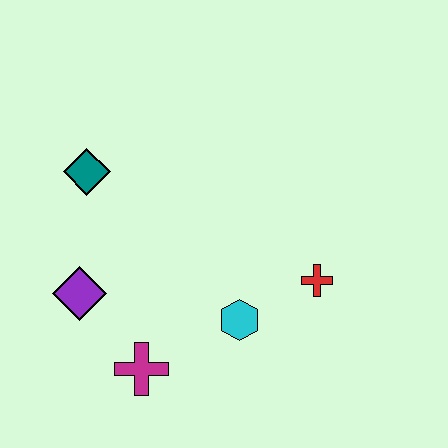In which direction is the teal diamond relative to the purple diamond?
The teal diamond is above the purple diamond.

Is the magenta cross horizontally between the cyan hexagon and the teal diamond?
Yes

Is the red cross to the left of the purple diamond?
No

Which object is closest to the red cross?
The cyan hexagon is closest to the red cross.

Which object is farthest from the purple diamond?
The red cross is farthest from the purple diamond.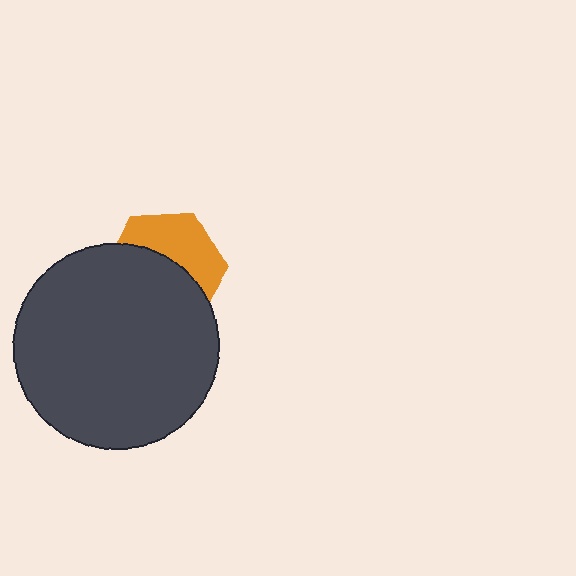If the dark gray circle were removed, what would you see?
You would see the complete orange hexagon.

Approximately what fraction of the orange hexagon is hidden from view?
Roughly 57% of the orange hexagon is hidden behind the dark gray circle.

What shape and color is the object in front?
The object in front is a dark gray circle.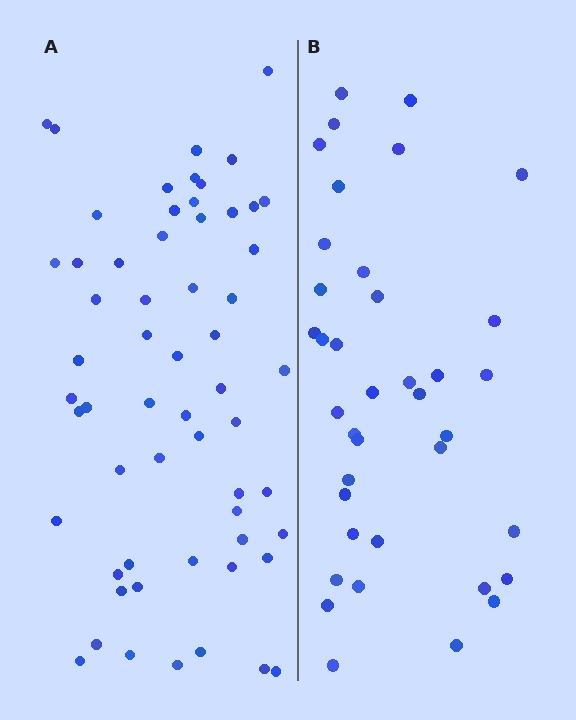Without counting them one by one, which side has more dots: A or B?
Region A (the left region) has more dots.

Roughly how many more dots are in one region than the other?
Region A has approximately 20 more dots than region B.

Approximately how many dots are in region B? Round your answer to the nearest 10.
About 40 dots. (The exact count is 38, which rounds to 40.)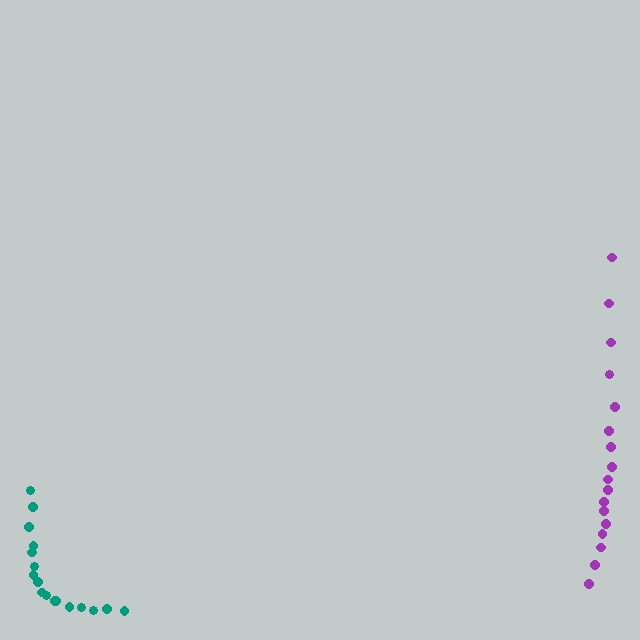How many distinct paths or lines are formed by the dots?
There are 2 distinct paths.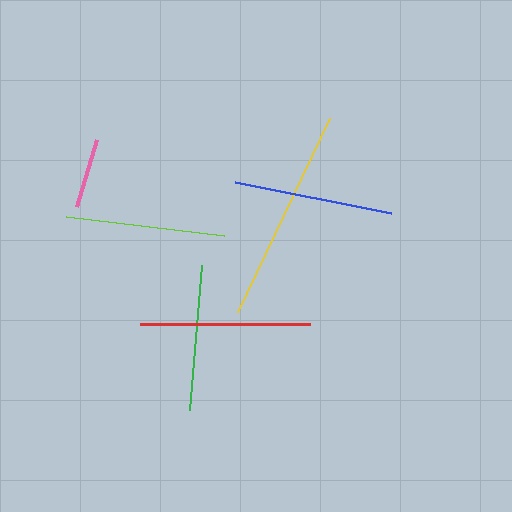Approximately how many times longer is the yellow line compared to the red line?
The yellow line is approximately 1.3 times the length of the red line.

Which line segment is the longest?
The yellow line is the longest at approximately 214 pixels.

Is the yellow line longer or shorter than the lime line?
The yellow line is longer than the lime line.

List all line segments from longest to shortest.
From longest to shortest: yellow, red, lime, blue, green, pink.